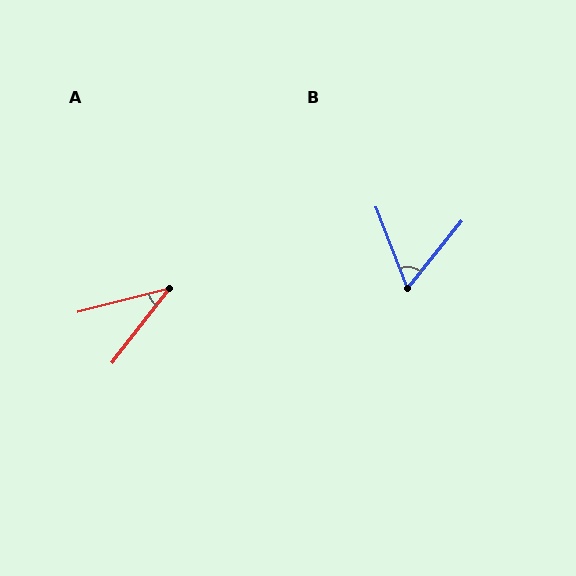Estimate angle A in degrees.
Approximately 38 degrees.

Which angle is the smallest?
A, at approximately 38 degrees.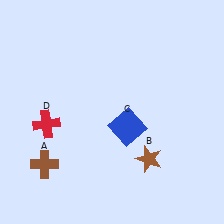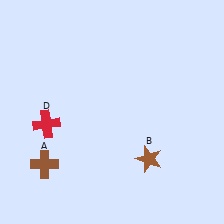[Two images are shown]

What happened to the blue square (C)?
The blue square (C) was removed in Image 2. It was in the bottom-right area of Image 1.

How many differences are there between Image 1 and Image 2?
There is 1 difference between the two images.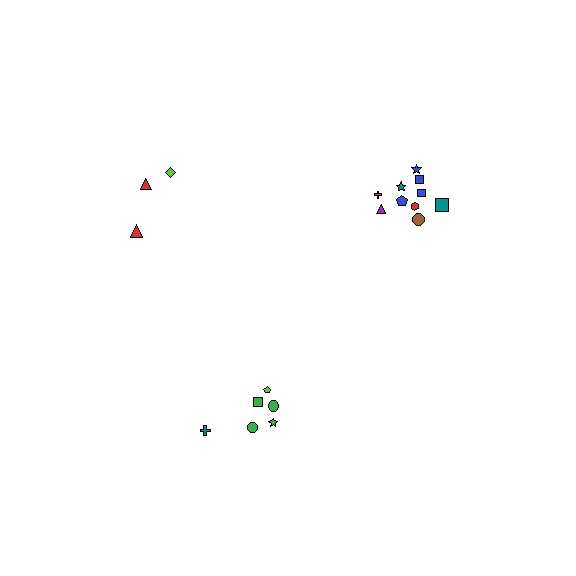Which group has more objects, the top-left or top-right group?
The top-right group.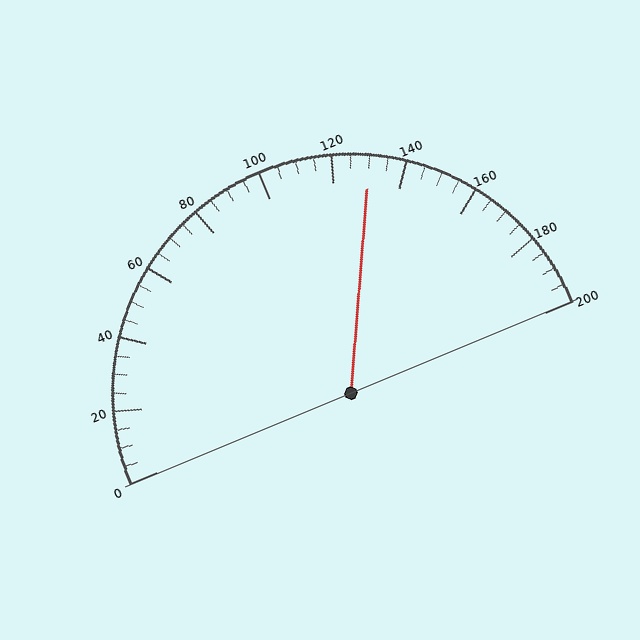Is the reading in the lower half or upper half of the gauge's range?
The reading is in the upper half of the range (0 to 200).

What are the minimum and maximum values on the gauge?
The gauge ranges from 0 to 200.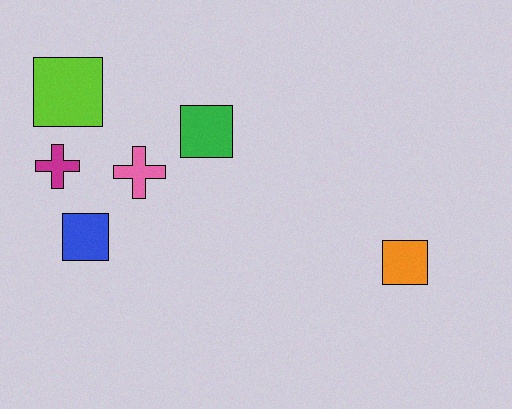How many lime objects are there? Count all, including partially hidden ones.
There is 1 lime object.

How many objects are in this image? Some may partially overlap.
There are 6 objects.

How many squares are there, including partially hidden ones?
There are 4 squares.